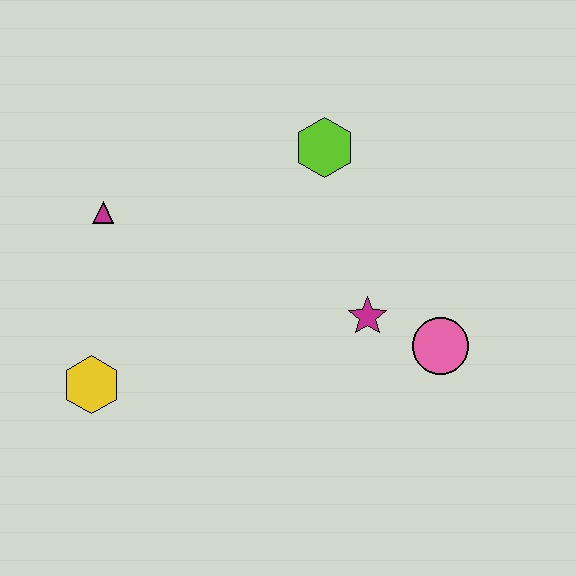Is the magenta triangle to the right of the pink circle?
No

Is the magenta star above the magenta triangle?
No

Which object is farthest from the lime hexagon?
The yellow hexagon is farthest from the lime hexagon.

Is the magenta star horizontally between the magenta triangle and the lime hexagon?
No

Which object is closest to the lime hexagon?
The magenta star is closest to the lime hexagon.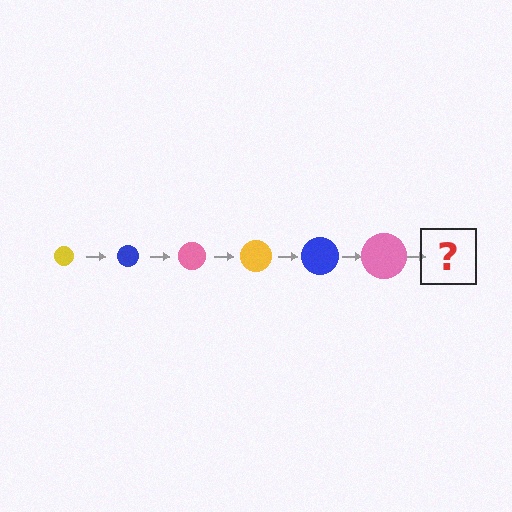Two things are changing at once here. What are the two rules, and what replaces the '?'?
The two rules are that the circle grows larger each step and the color cycles through yellow, blue, and pink. The '?' should be a yellow circle, larger than the previous one.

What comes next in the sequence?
The next element should be a yellow circle, larger than the previous one.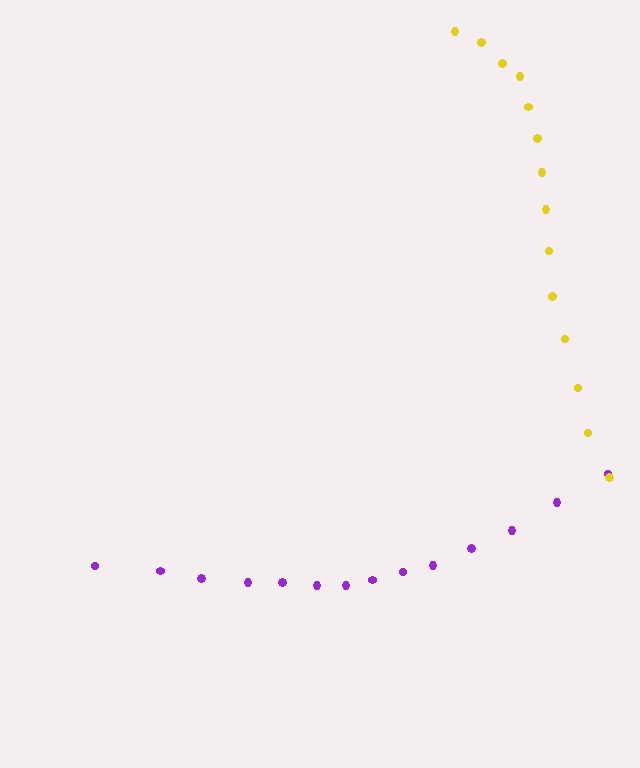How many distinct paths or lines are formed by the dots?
There are 2 distinct paths.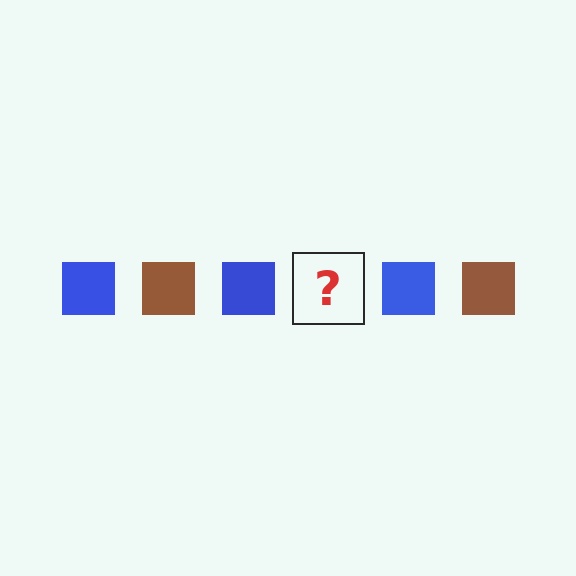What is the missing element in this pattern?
The missing element is a brown square.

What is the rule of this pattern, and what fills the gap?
The rule is that the pattern cycles through blue, brown squares. The gap should be filled with a brown square.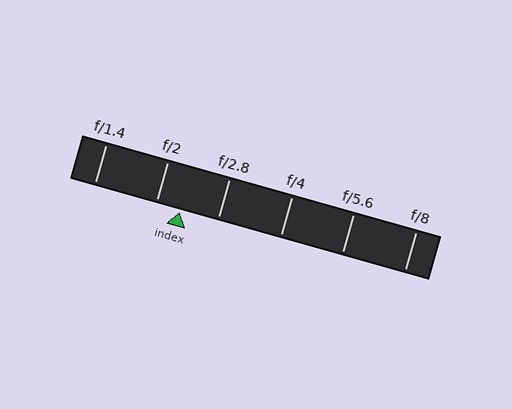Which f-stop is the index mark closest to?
The index mark is closest to f/2.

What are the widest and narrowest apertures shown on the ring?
The widest aperture shown is f/1.4 and the narrowest is f/8.